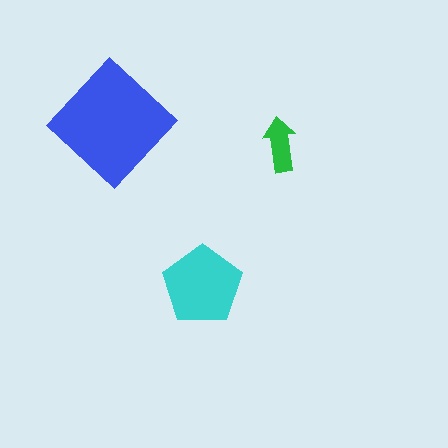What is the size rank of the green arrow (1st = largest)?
3rd.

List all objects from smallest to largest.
The green arrow, the cyan pentagon, the blue diamond.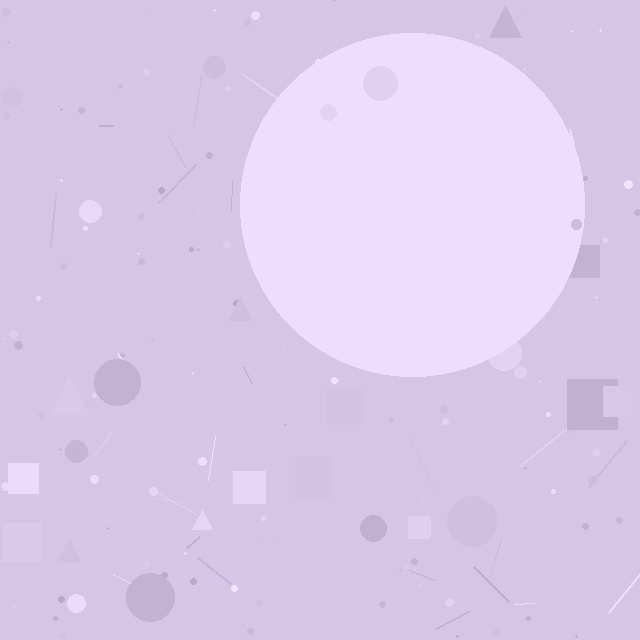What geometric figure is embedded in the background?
A circle is embedded in the background.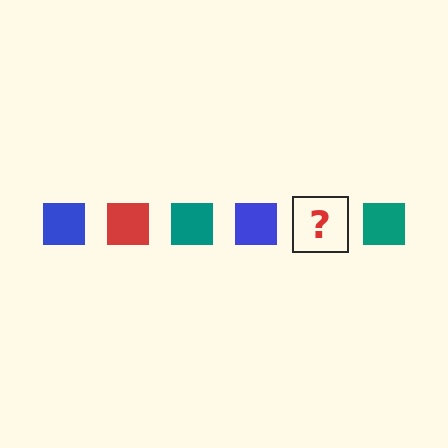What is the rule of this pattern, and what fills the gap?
The rule is that the pattern cycles through blue, red, teal squares. The gap should be filled with a red square.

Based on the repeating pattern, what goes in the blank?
The blank should be a red square.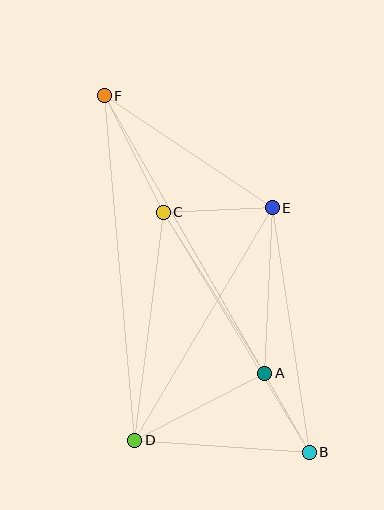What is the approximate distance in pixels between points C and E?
The distance between C and E is approximately 109 pixels.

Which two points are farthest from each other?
Points B and F are farthest from each other.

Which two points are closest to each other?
Points A and B are closest to each other.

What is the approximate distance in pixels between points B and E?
The distance between B and E is approximately 247 pixels.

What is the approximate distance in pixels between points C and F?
The distance between C and F is approximately 130 pixels.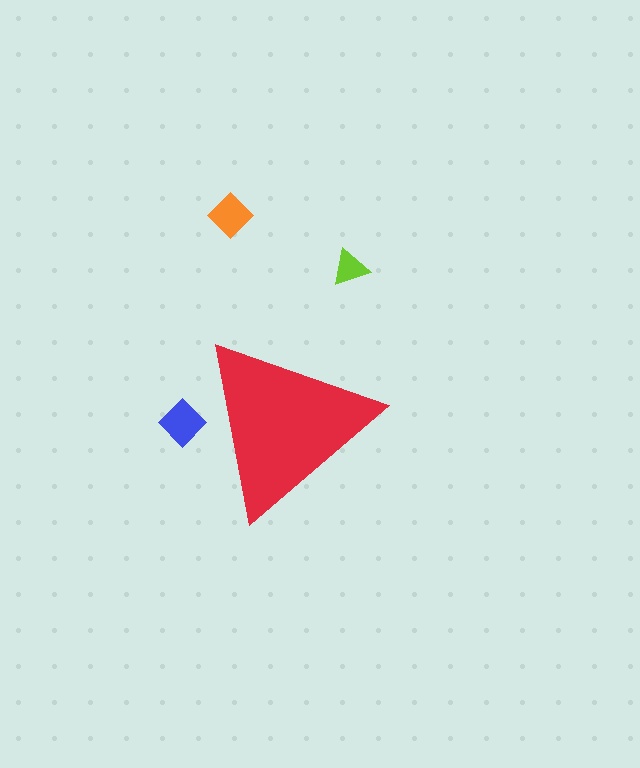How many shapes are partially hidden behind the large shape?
1 shape is partially hidden.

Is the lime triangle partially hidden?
No, the lime triangle is fully visible.